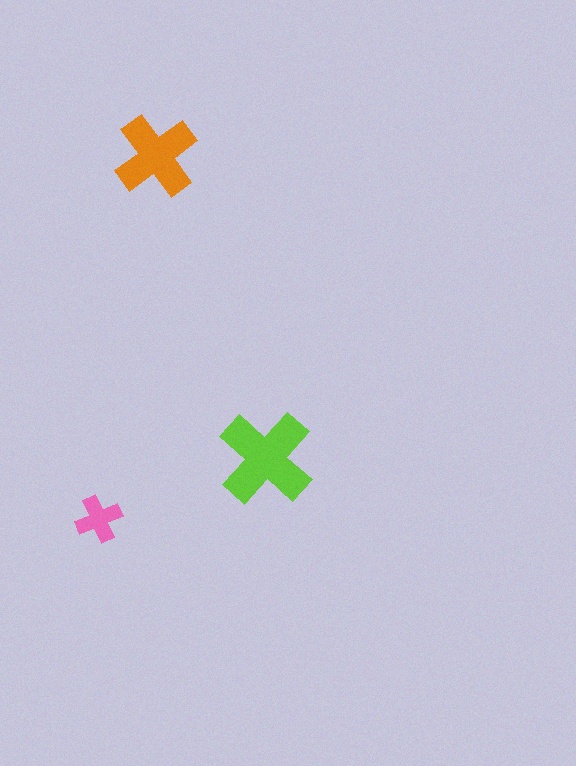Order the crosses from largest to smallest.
the lime one, the orange one, the pink one.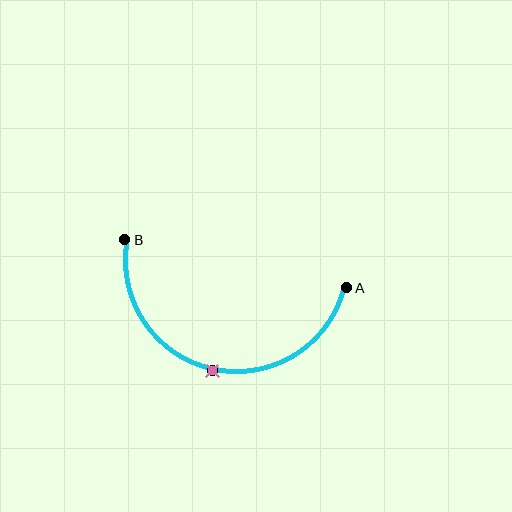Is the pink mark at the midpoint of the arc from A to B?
Yes. The pink mark lies on the arc at equal arc-length from both A and B — it is the arc midpoint.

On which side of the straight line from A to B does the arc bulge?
The arc bulges below the straight line connecting A and B.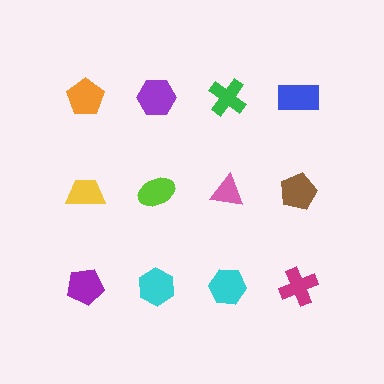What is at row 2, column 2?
A lime ellipse.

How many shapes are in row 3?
4 shapes.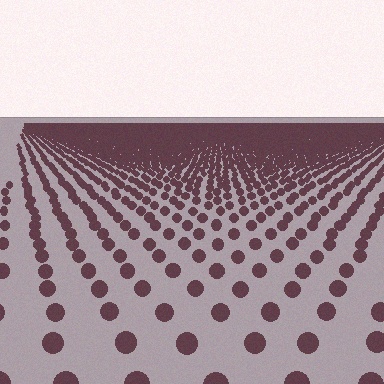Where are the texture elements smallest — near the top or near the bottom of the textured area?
Near the top.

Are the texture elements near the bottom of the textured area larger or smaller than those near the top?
Larger. Near the bottom, elements are closer to the viewer and appear at a bigger on-screen size.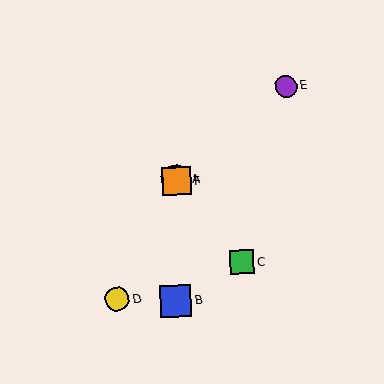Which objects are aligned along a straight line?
Objects A, C, F are aligned along a straight line.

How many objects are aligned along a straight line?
3 objects (A, C, F) are aligned along a straight line.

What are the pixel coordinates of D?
Object D is at (117, 299).